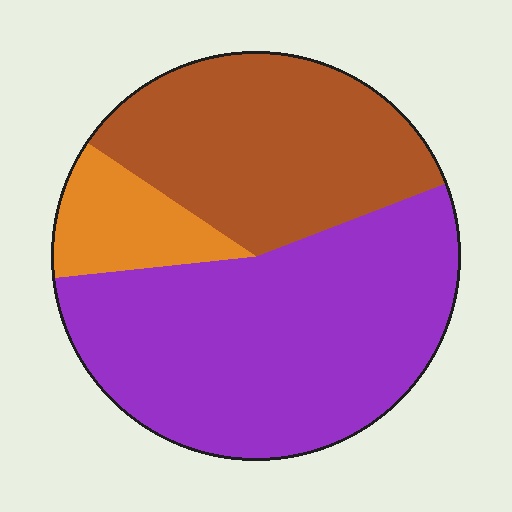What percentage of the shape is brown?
Brown takes up about one third (1/3) of the shape.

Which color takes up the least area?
Orange, at roughly 10%.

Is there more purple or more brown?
Purple.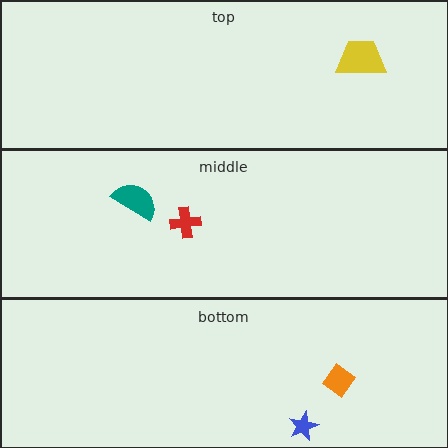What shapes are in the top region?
The yellow trapezoid.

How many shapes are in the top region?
1.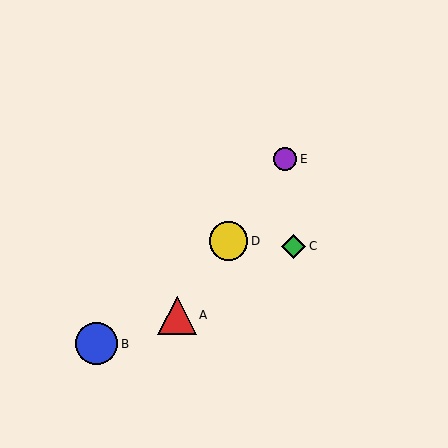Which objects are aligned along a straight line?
Objects A, D, E are aligned along a straight line.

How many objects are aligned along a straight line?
3 objects (A, D, E) are aligned along a straight line.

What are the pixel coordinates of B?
Object B is at (97, 344).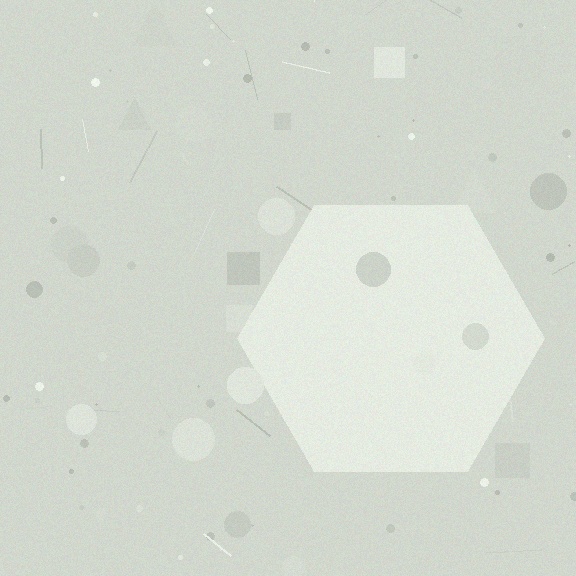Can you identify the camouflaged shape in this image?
The camouflaged shape is a hexagon.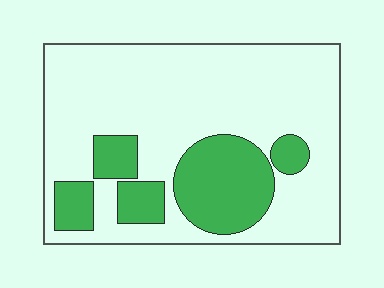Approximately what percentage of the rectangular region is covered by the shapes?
Approximately 25%.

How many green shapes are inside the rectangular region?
5.